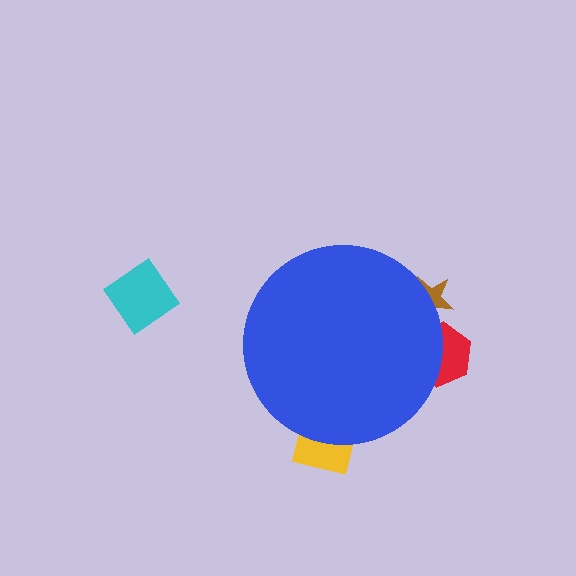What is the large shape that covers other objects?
A blue circle.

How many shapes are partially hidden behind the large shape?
3 shapes are partially hidden.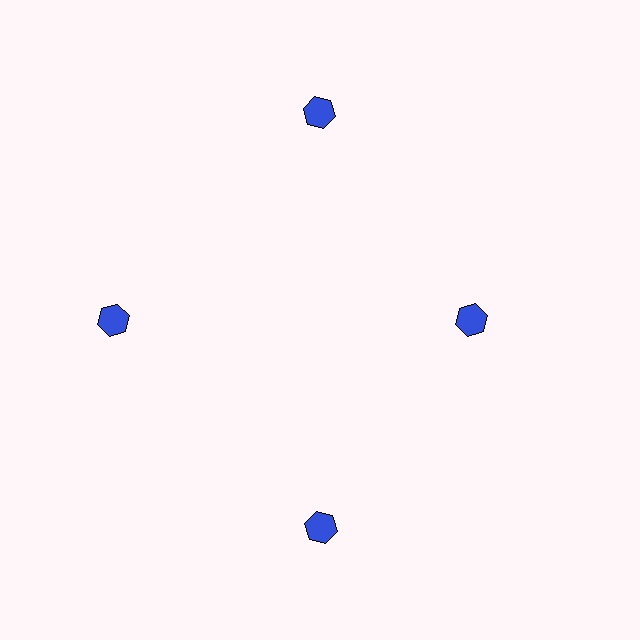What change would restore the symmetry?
The symmetry would be restored by moving it outward, back onto the ring so that all 4 hexagons sit at equal angles and equal distance from the center.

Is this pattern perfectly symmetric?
No. The 4 blue hexagons are arranged in a ring, but one element near the 3 o'clock position is pulled inward toward the center, breaking the 4-fold rotational symmetry.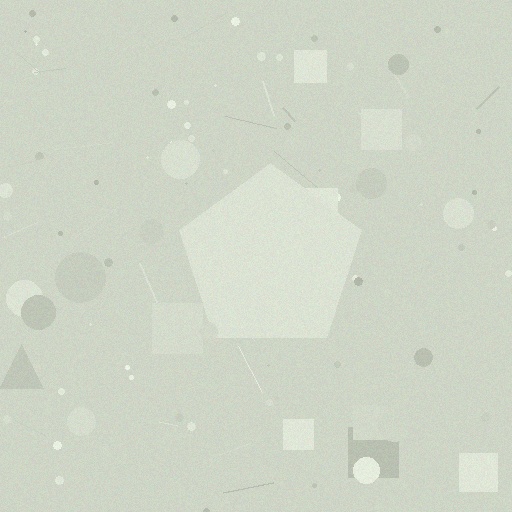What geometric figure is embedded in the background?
A pentagon is embedded in the background.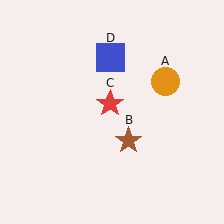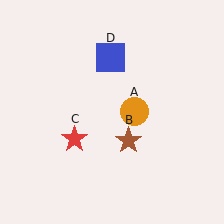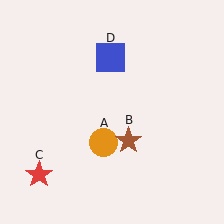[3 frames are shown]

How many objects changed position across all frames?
2 objects changed position: orange circle (object A), red star (object C).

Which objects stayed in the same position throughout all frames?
Brown star (object B) and blue square (object D) remained stationary.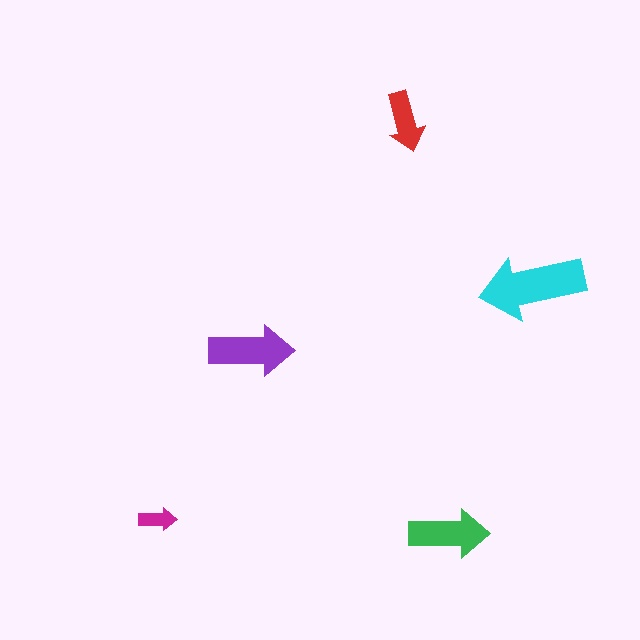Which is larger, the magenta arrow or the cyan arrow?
The cyan one.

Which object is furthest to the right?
The cyan arrow is rightmost.